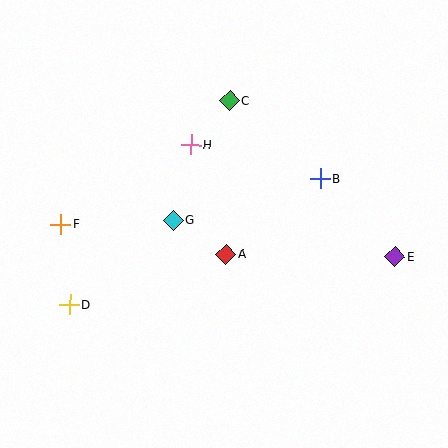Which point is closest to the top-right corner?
Point B is closest to the top-right corner.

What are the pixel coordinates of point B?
Point B is at (320, 179).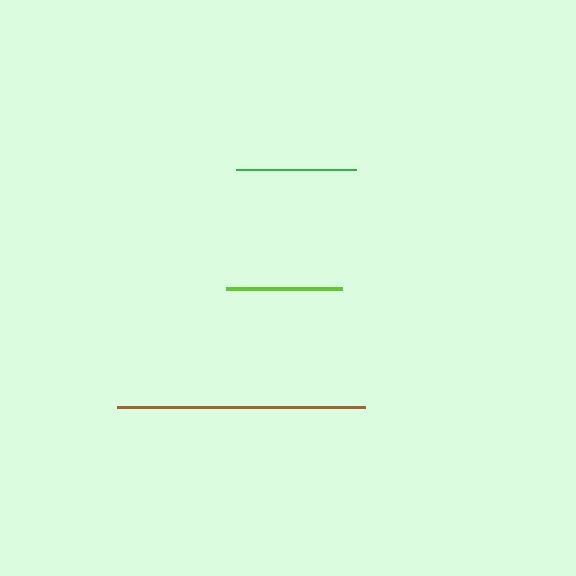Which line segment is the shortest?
The lime line is the shortest at approximately 116 pixels.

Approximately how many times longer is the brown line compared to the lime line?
The brown line is approximately 2.1 times the length of the lime line.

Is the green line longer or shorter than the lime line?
The green line is longer than the lime line.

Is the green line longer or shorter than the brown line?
The brown line is longer than the green line.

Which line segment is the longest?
The brown line is the longest at approximately 248 pixels.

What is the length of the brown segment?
The brown segment is approximately 248 pixels long.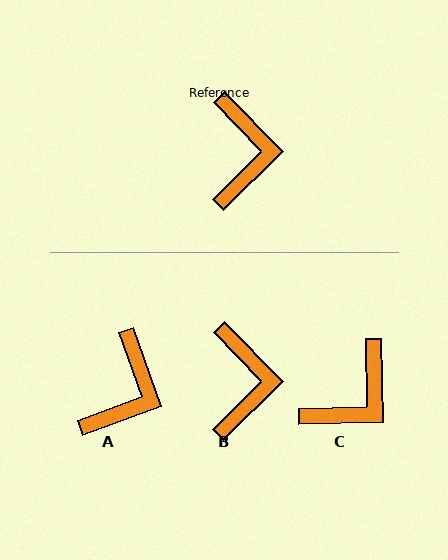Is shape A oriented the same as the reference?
No, it is off by about 24 degrees.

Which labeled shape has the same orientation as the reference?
B.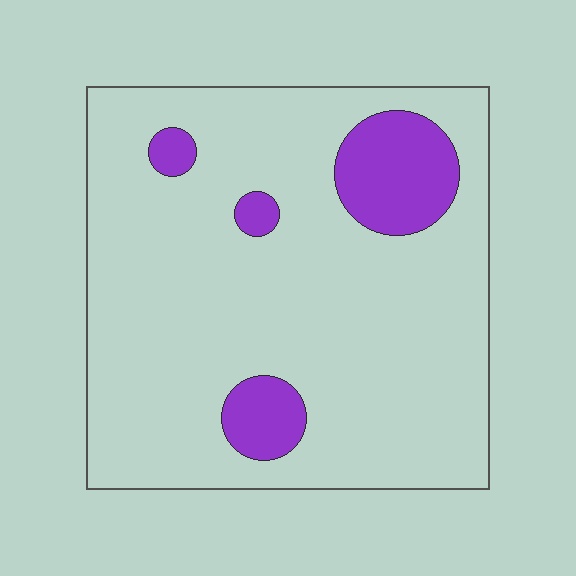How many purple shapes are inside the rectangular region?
4.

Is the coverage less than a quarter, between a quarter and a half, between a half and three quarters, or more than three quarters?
Less than a quarter.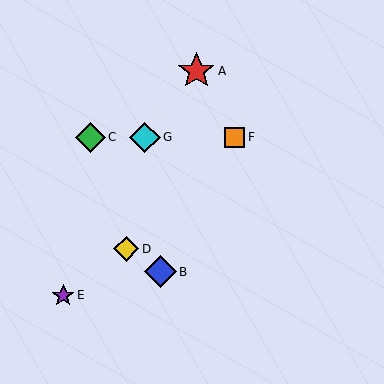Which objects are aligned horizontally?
Objects C, F, G are aligned horizontally.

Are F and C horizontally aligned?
Yes, both are at y≈137.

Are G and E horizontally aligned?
No, G is at y≈137 and E is at y≈295.